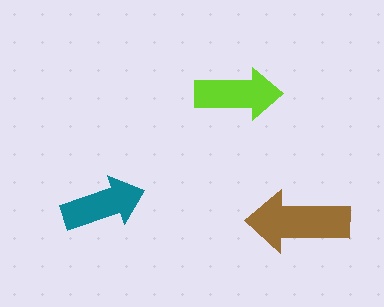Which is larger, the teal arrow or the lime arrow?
The lime one.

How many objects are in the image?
There are 3 objects in the image.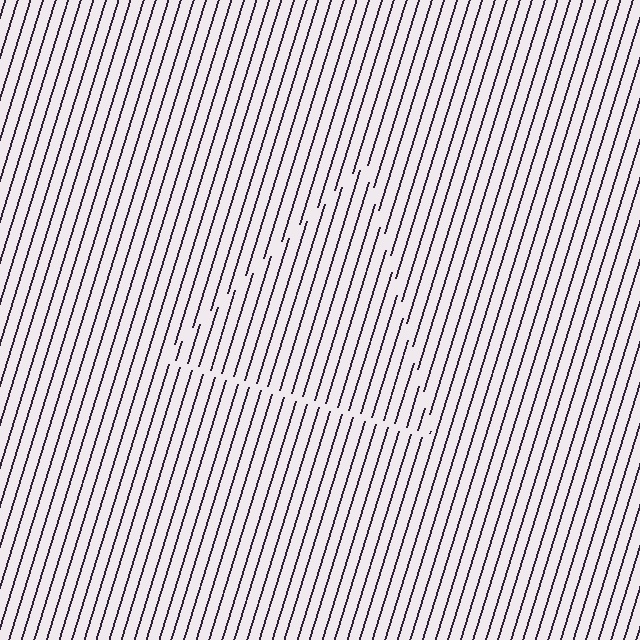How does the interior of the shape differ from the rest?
The interior of the shape contains the same grating, shifted by half a period — the contour is defined by the phase discontinuity where line-ends from the inner and outer gratings abut.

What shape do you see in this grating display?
An illusory triangle. The interior of the shape contains the same grating, shifted by half a period — the contour is defined by the phase discontinuity where line-ends from the inner and outer gratings abut.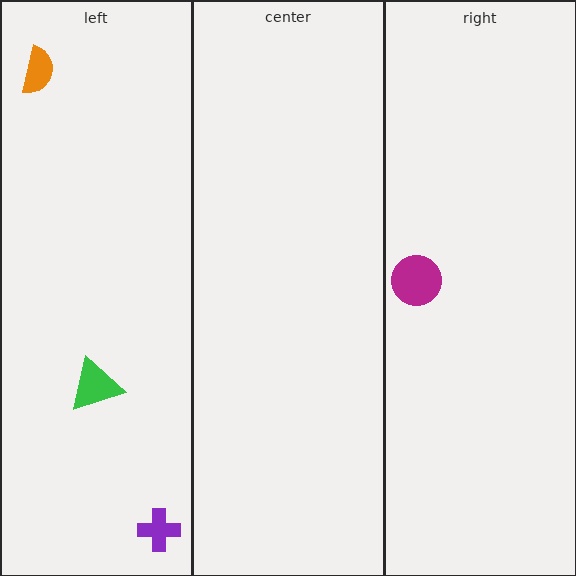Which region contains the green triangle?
The left region.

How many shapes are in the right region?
1.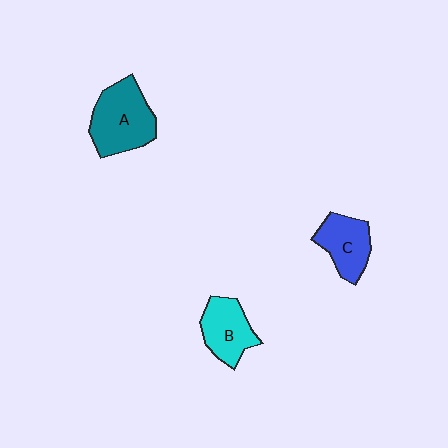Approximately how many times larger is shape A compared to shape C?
Approximately 1.4 times.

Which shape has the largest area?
Shape A (teal).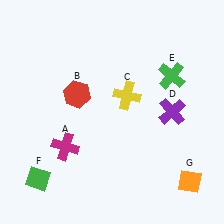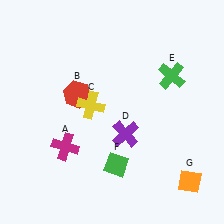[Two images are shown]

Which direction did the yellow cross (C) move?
The yellow cross (C) moved left.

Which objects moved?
The objects that moved are: the yellow cross (C), the purple cross (D), the green diamond (F).